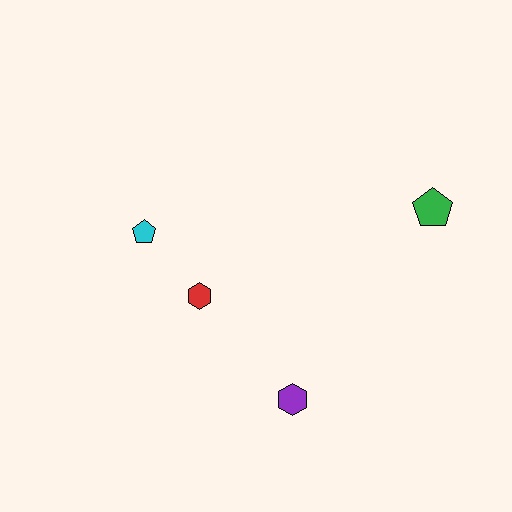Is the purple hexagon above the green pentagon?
No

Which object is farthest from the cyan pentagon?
The green pentagon is farthest from the cyan pentagon.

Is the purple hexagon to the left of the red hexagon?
No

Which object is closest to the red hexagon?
The cyan pentagon is closest to the red hexagon.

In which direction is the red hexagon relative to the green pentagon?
The red hexagon is to the left of the green pentagon.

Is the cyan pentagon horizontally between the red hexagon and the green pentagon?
No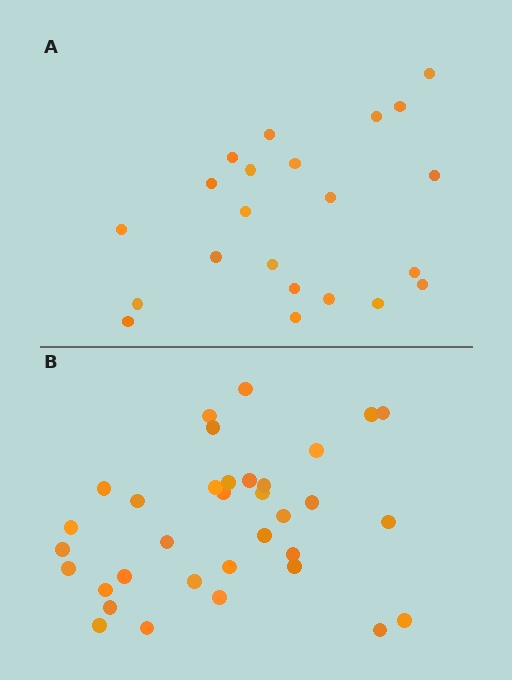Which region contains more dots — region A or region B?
Region B (the bottom region) has more dots.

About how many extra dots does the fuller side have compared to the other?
Region B has roughly 12 or so more dots than region A.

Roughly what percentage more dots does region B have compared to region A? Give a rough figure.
About 55% more.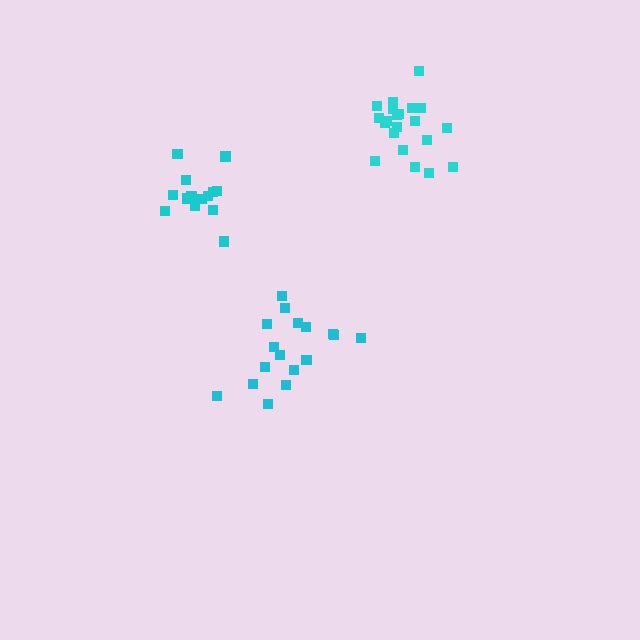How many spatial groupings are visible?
There are 3 spatial groupings.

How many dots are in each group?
Group 1: 17 dots, Group 2: 15 dots, Group 3: 21 dots (53 total).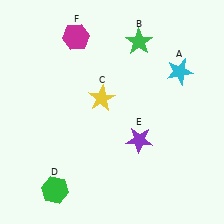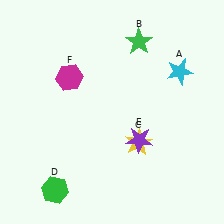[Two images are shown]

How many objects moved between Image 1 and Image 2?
2 objects moved between the two images.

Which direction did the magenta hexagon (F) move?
The magenta hexagon (F) moved down.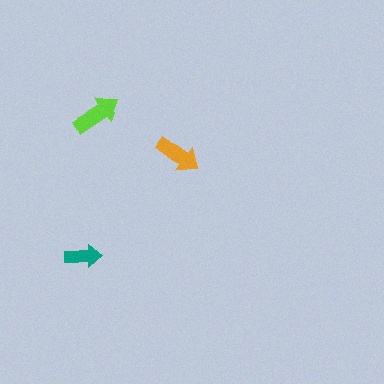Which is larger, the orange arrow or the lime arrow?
The lime one.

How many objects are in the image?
There are 3 objects in the image.